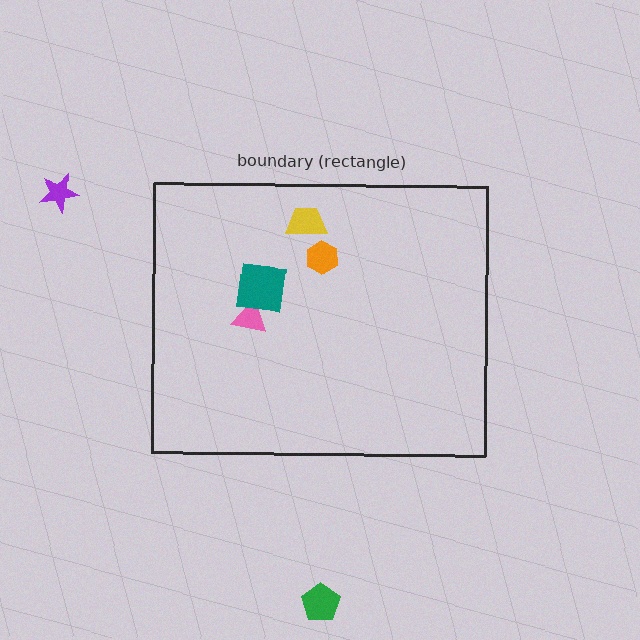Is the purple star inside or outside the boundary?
Outside.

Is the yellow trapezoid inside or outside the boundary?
Inside.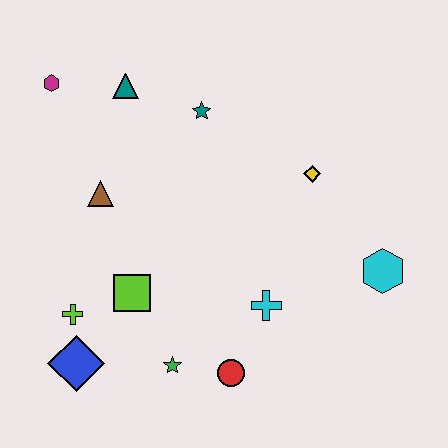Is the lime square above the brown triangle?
No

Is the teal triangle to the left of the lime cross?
No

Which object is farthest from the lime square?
The cyan hexagon is farthest from the lime square.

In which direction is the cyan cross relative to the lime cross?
The cyan cross is to the right of the lime cross.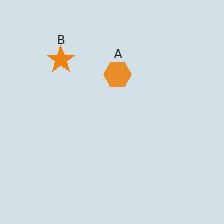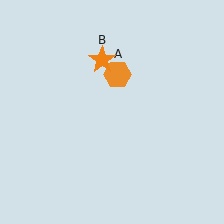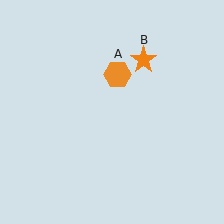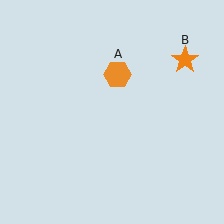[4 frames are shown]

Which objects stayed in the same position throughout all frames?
Orange hexagon (object A) remained stationary.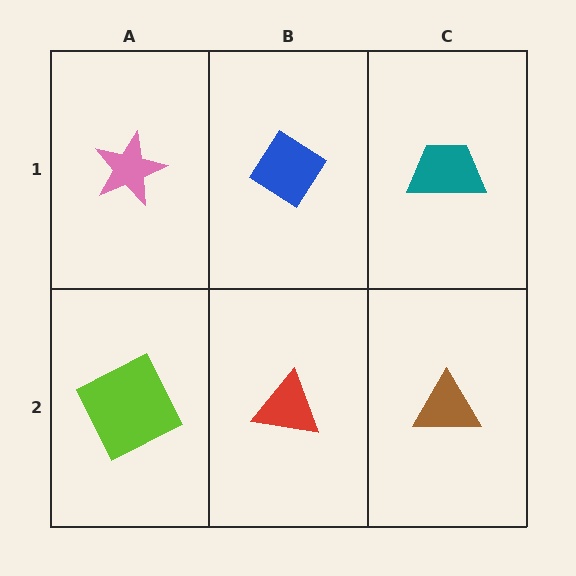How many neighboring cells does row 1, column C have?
2.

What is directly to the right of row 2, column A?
A red triangle.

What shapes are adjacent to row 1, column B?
A red triangle (row 2, column B), a pink star (row 1, column A), a teal trapezoid (row 1, column C).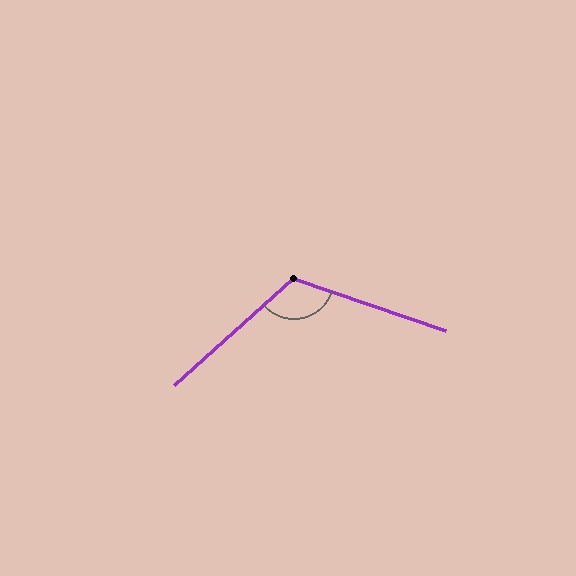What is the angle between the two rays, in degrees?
Approximately 119 degrees.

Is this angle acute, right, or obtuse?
It is obtuse.